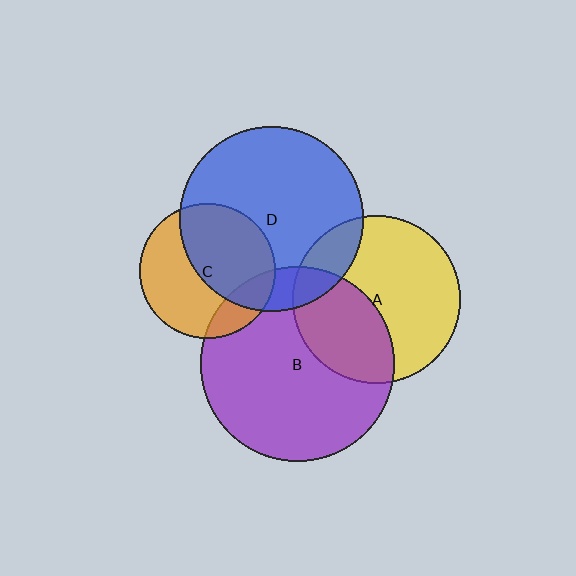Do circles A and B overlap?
Yes.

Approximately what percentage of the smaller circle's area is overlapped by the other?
Approximately 35%.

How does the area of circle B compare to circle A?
Approximately 1.3 times.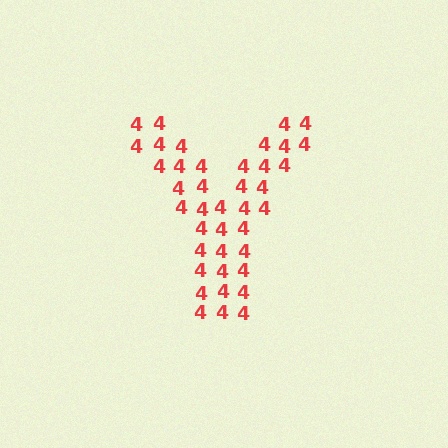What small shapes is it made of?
It is made of small digit 4's.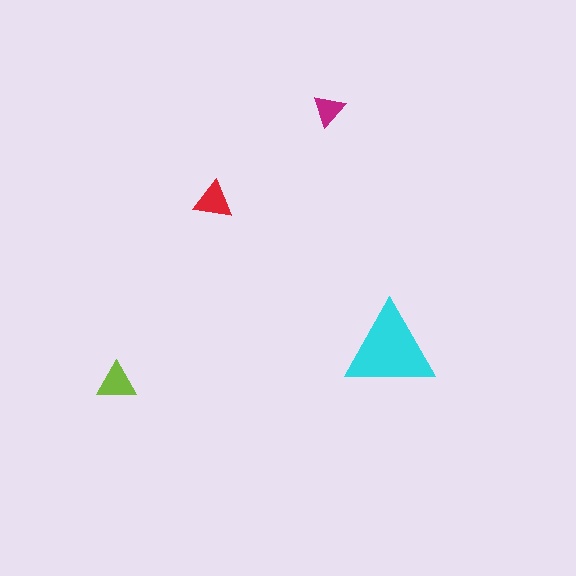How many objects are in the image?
There are 4 objects in the image.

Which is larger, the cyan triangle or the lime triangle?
The cyan one.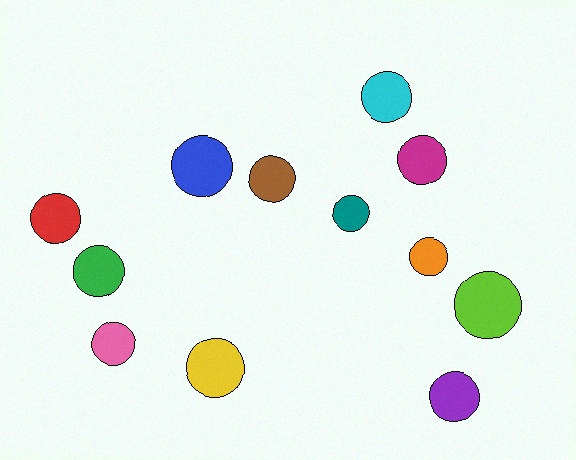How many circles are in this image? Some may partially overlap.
There are 12 circles.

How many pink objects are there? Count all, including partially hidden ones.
There is 1 pink object.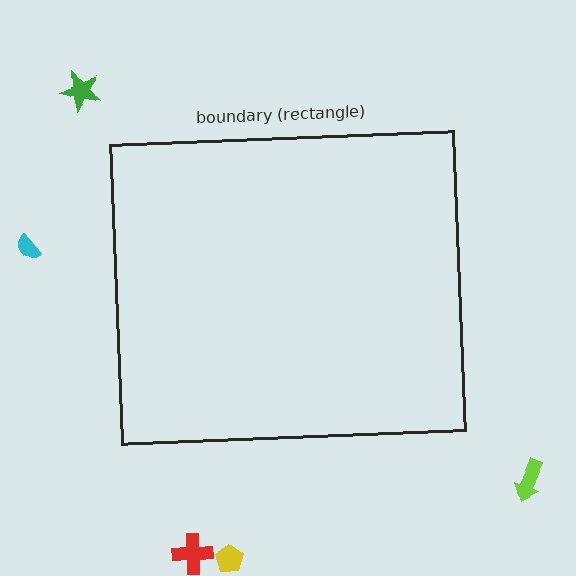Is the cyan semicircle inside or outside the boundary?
Outside.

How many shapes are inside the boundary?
0 inside, 5 outside.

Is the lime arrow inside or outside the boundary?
Outside.